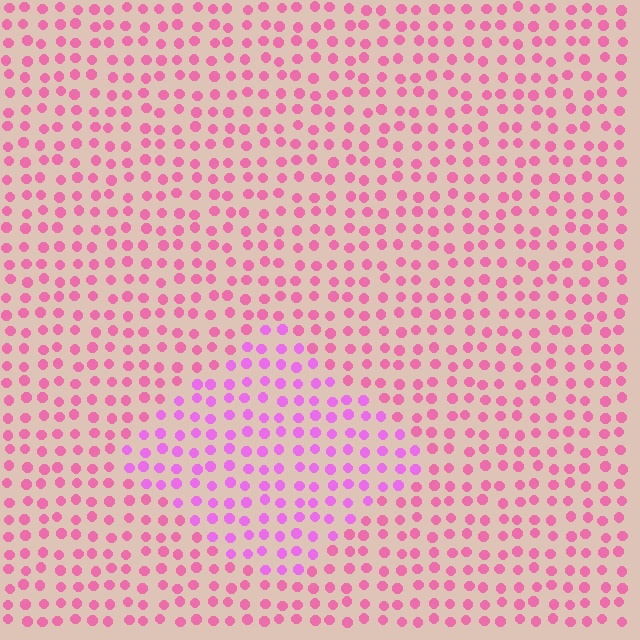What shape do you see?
I see a diamond.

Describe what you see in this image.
The image is filled with small pink elements in a uniform arrangement. A diamond-shaped region is visible where the elements are tinted to a slightly different hue, forming a subtle color boundary.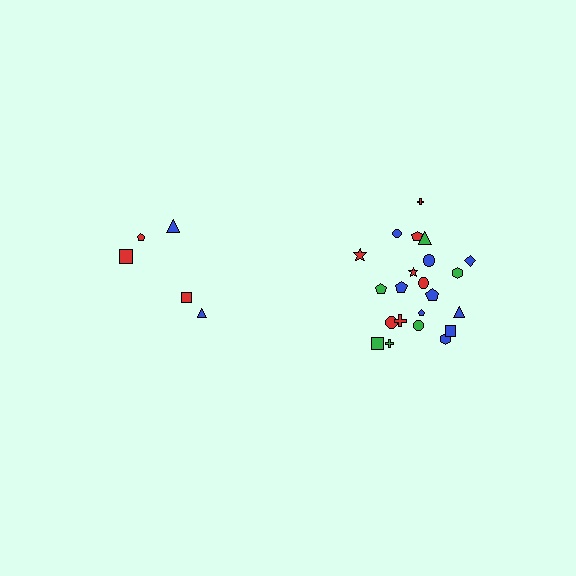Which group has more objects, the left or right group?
The right group.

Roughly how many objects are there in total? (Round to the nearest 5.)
Roughly 25 objects in total.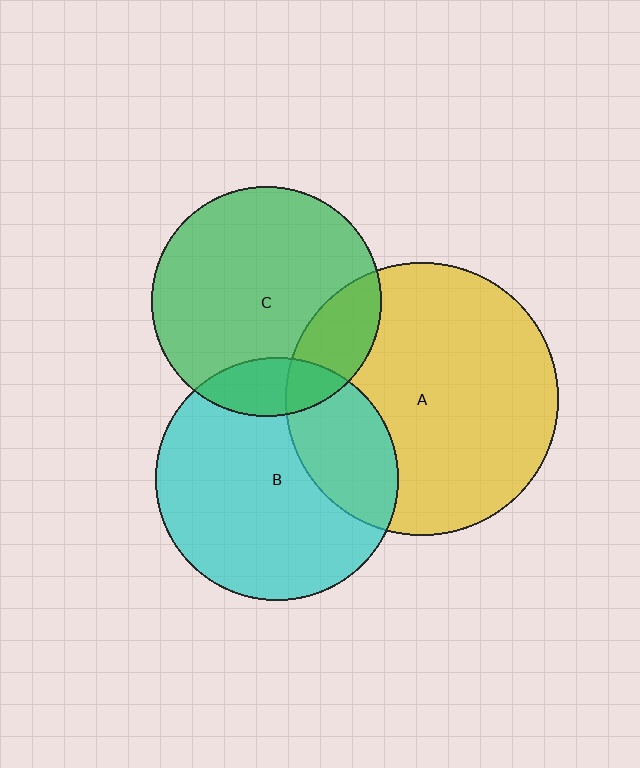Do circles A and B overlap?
Yes.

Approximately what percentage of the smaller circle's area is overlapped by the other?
Approximately 25%.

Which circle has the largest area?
Circle A (yellow).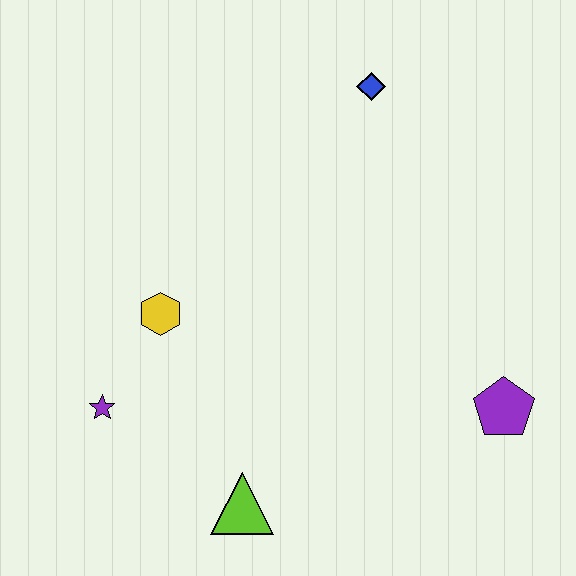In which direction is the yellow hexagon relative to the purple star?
The yellow hexagon is above the purple star.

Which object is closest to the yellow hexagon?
The purple star is closest to the yellow hexagon.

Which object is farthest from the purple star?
The blue diamond is farthest from the purple star.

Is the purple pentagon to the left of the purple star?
No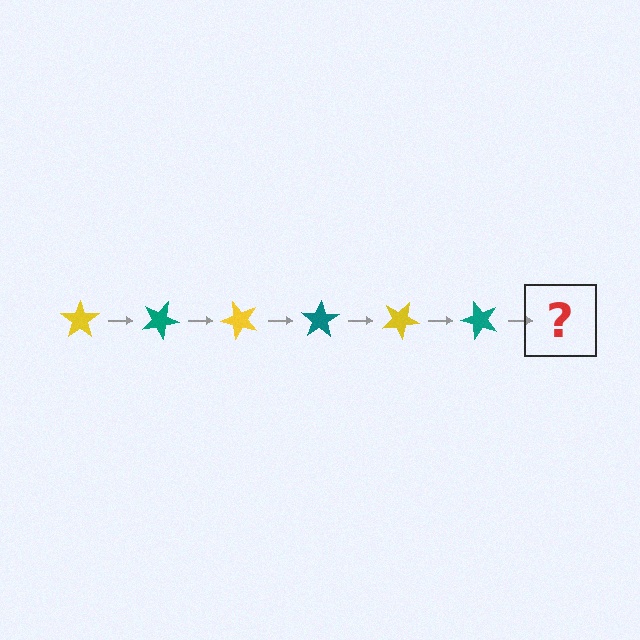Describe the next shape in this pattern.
It should be a yellow star, rotated 150 degrees from the start.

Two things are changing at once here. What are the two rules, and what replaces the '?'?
The two rules are that it rotates 25 degrees each step and the color cycles through yellow and teal. The '?' should be a yellow star, rotated 150 degrees from the start.